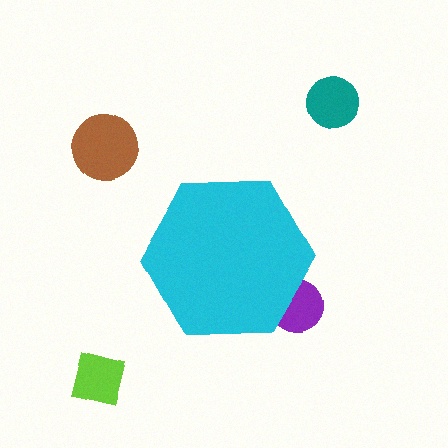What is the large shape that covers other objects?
A cyan hexagon.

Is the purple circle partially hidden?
Yes, the purple circle is partially hidden behind the cyan hexagon.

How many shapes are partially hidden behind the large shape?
1 shape is partially hidden.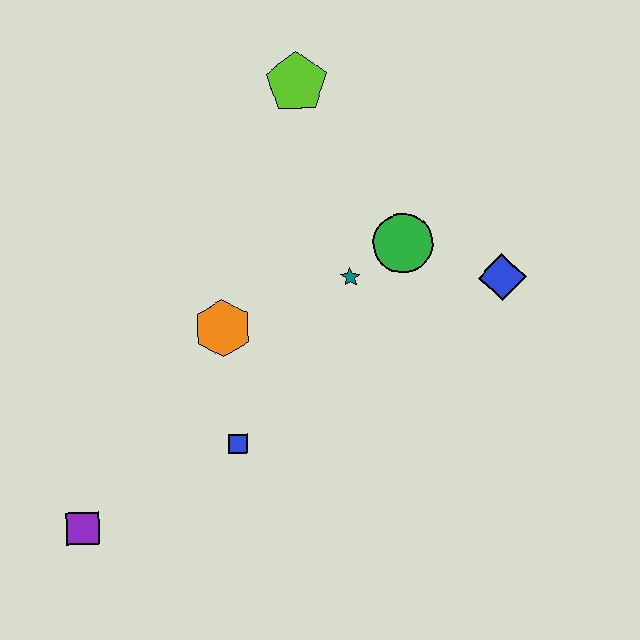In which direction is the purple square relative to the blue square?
The purple square is to the left of the blue square.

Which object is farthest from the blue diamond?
The purple square is farthest from the blue diamond.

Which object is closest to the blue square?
The orange hexagon is closest to the blue square.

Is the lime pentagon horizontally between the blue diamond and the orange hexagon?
Yes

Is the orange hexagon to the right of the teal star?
No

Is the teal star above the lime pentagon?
No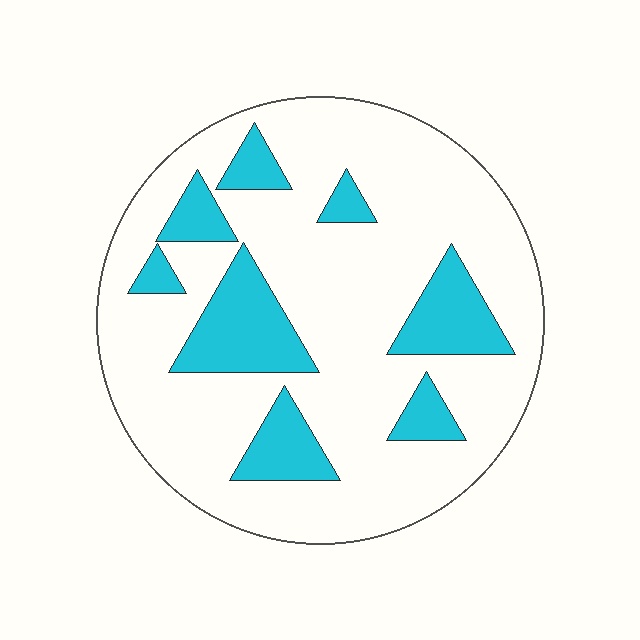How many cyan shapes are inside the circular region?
8.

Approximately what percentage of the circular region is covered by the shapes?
Approximately 20%.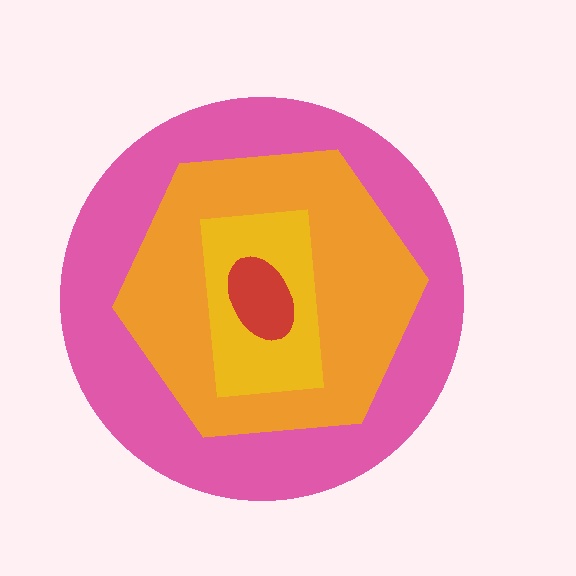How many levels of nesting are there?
4.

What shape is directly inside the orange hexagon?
The yellow rectangle.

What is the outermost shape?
The pink circle.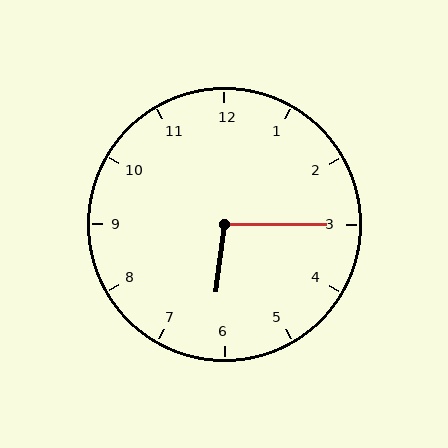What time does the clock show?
6:15.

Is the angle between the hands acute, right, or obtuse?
It is obtuse.